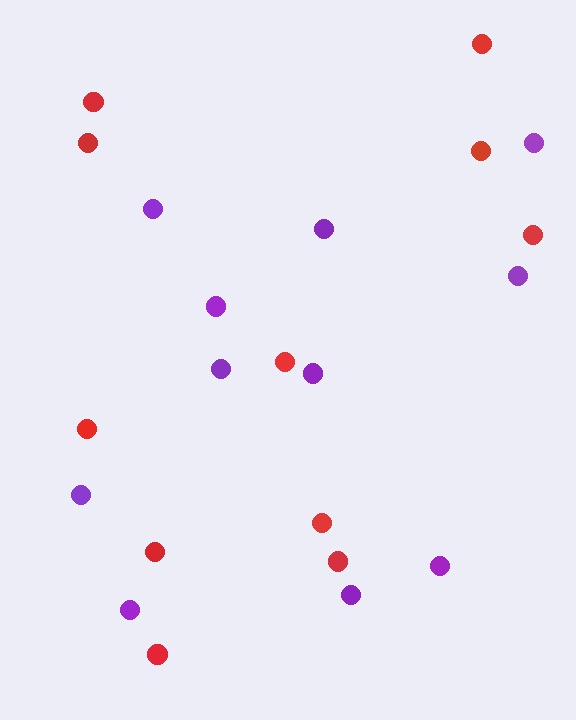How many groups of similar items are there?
There are 2 groups: one group of purple circles (11) and one group of red circles (11).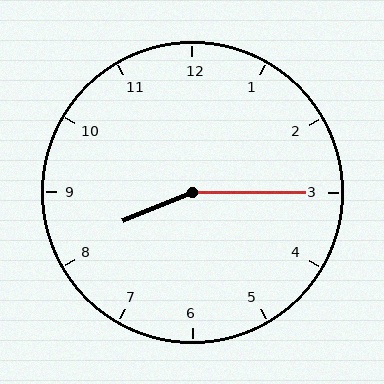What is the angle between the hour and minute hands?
Approximately 158 degrees.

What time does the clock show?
8:15.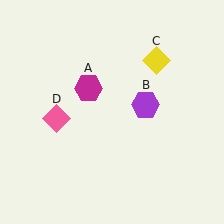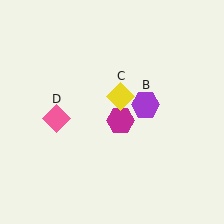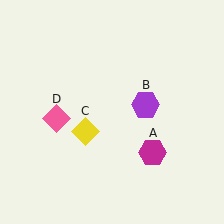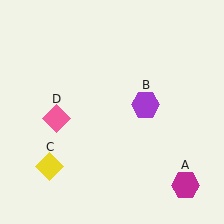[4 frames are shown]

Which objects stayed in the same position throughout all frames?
Purple hexagon (object B) and pink diamond (object D) remained stationary.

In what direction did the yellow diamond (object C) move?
The yellow diamond (object C) moved down and to the left.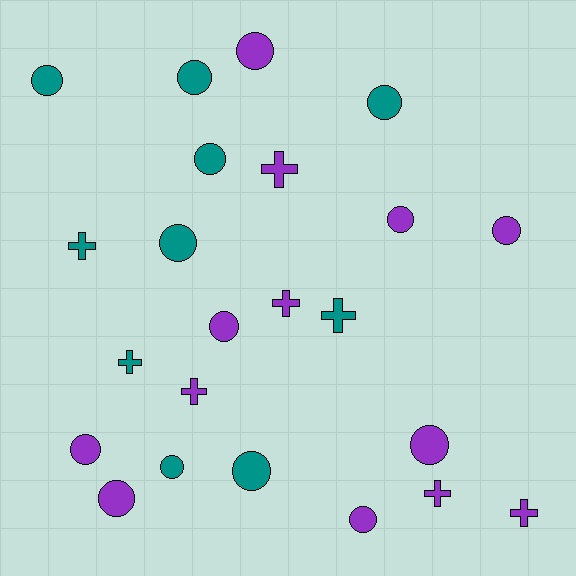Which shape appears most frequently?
Circle, with 15 objects.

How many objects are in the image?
There are 23 objects.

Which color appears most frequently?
Purple, with 13 objects.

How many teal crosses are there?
There are 3 teal crosses.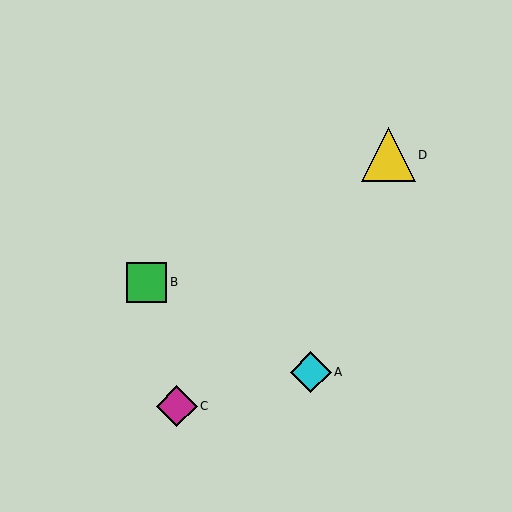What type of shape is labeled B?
Shape B is a green square.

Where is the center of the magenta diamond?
The center of the magenta diamond is at (177, 406).